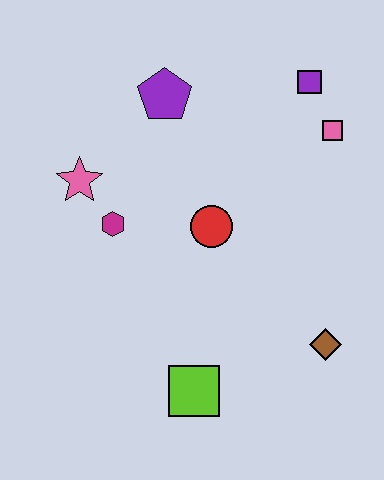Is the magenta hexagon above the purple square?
No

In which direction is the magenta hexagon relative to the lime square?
The magenta hexagon is above the lime square.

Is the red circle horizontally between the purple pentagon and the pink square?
Yes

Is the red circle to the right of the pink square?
No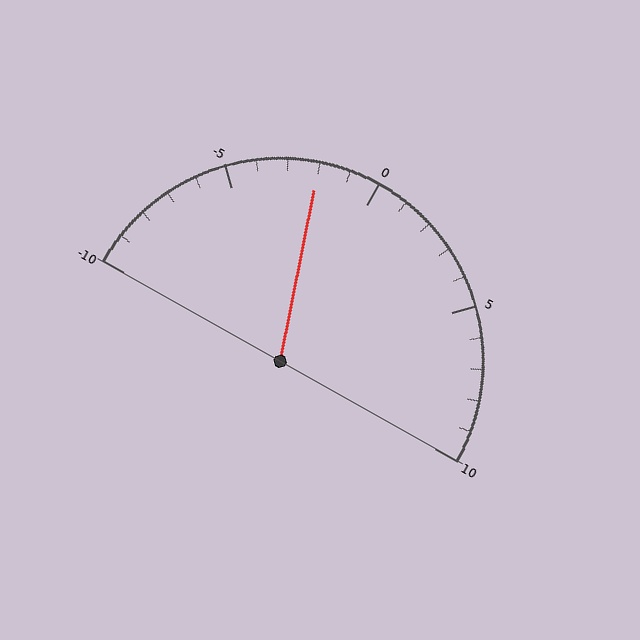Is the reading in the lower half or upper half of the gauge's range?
The reading is in the lower half of the range (-10 to 10).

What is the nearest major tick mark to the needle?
The nearest major tick mark is 0.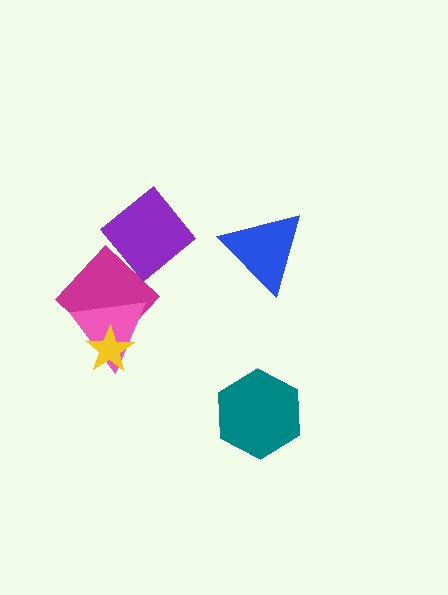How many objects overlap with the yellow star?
2 objects overlap with the yellow star.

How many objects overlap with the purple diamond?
0 objects overlap with the purple diamond.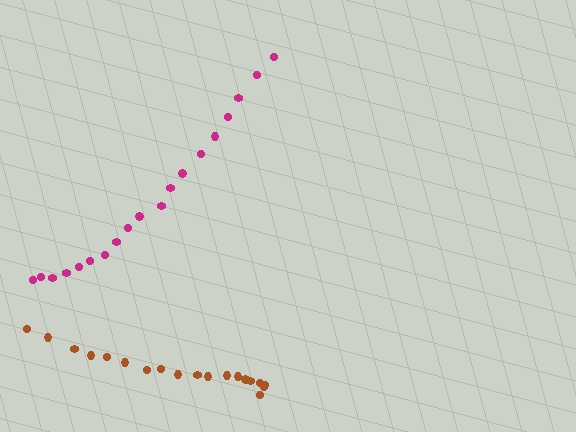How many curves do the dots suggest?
There are 2 distinct paths.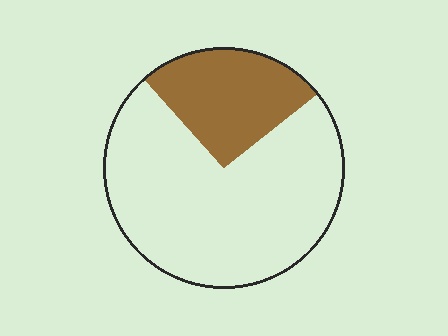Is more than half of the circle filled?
No.